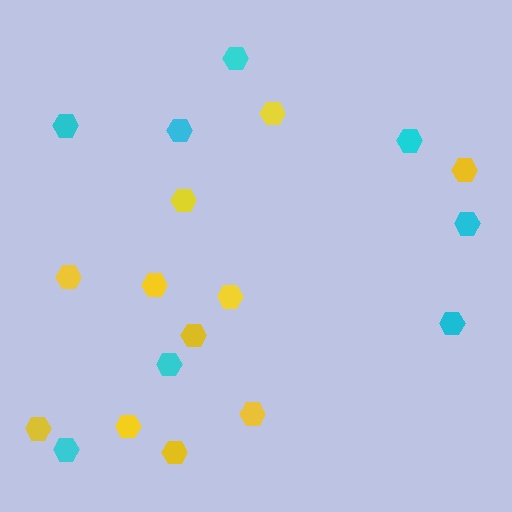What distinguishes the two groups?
There are 2 groups: one group of yellow hexagons (11) and one group of cyan hexagons (8).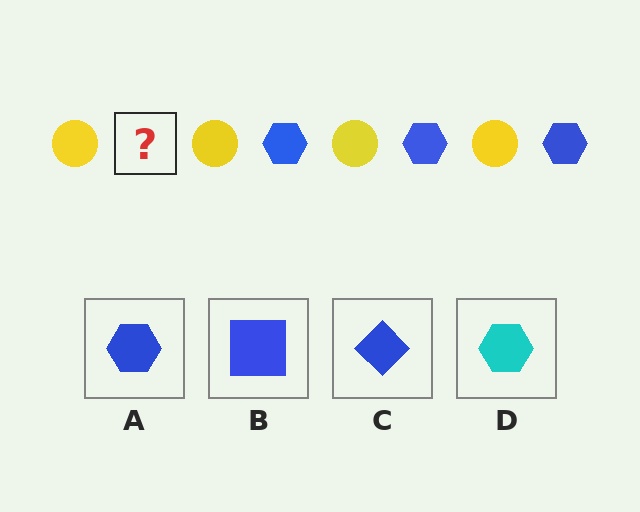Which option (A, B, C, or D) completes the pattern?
A.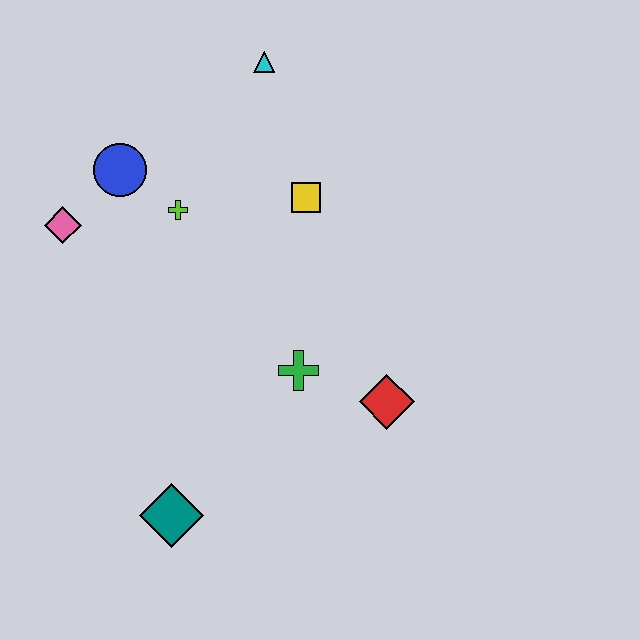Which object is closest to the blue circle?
The lime cross is closest to the blue circle.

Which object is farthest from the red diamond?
The pink diamond is farthest from the red diamond.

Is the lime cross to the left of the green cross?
Yes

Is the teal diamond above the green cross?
No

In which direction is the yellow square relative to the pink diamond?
The yellow square is to the right of the pink diamond.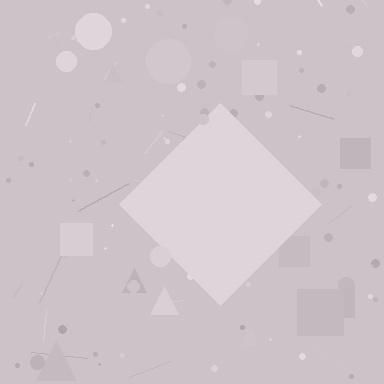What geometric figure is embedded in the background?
A diamond is embedded in the background.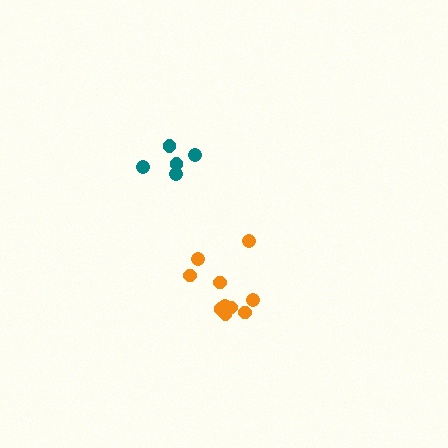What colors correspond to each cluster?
The clusters are colored: orange, teal.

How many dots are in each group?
Group 1: 10 dots, Group 2: 5 dots (15 total).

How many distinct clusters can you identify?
There are 2 distinct clusters.